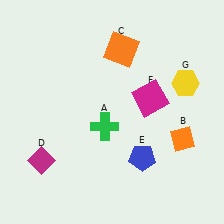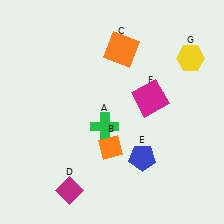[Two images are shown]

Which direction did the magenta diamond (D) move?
The magenta diamond (D) moved down.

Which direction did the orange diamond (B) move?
The orange diamond (B) moved left.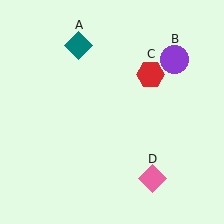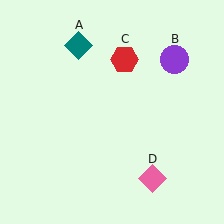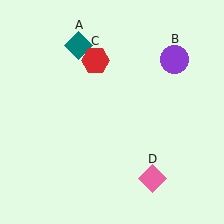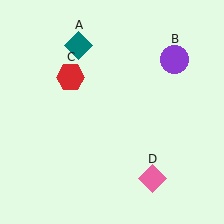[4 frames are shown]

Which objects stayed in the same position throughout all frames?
Teal diamond (object A) and purple circle (object B) and pink diamond (object D) remained stationary.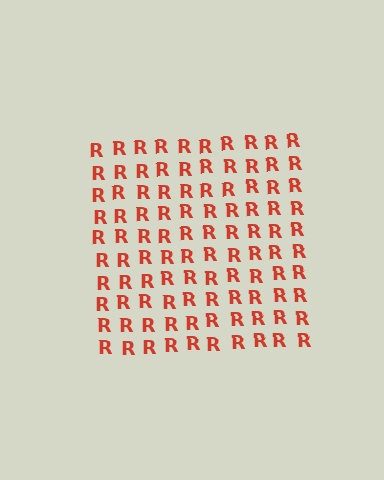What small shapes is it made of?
It is made of small letter R's.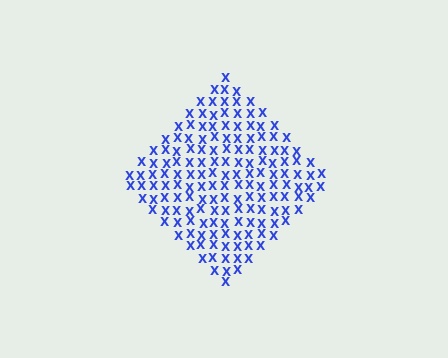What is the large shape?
The large shape is a diamond.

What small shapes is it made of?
It is made of small letter X's.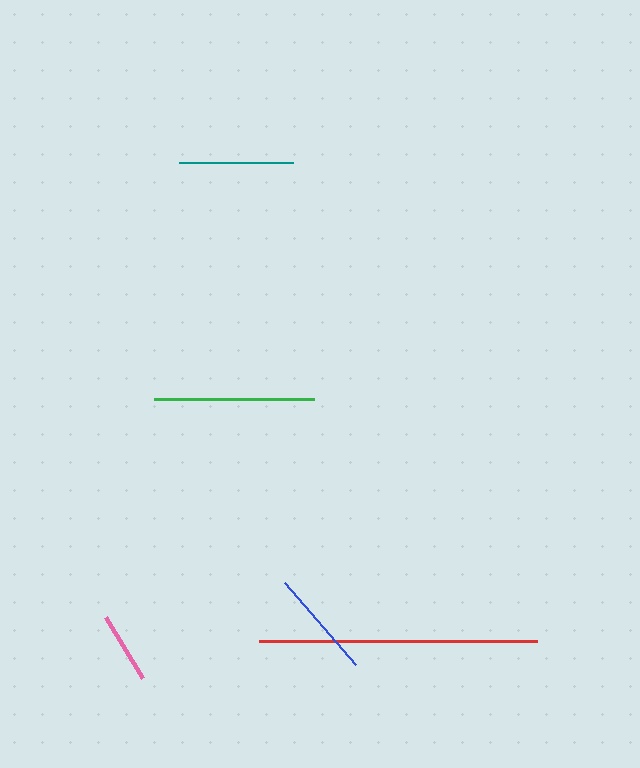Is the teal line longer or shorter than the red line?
The red line is longer than the teal line.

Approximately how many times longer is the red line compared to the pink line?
The red line is approximately 3.9 times the length of the pink line.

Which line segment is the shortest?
The pink line is the shortest at approximately 71 pixels.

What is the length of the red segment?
The red segment is approximately 278 pixels long.